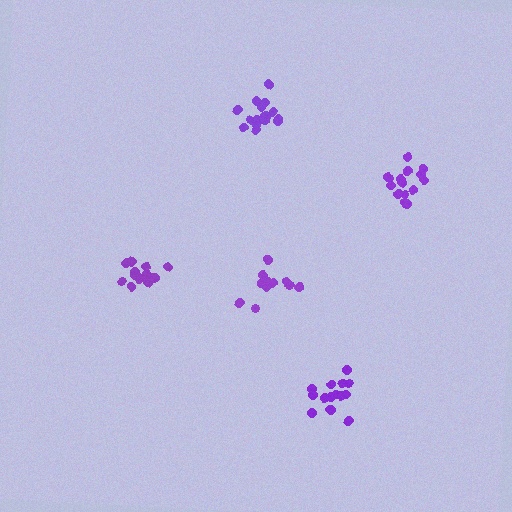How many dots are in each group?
Group 1: 16 dots, Group 2: 17 dots, Group 3: 14 dots, Group 4: 17 dots, Group 5: 12 dots (76 total).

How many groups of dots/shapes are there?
There are 5 groups.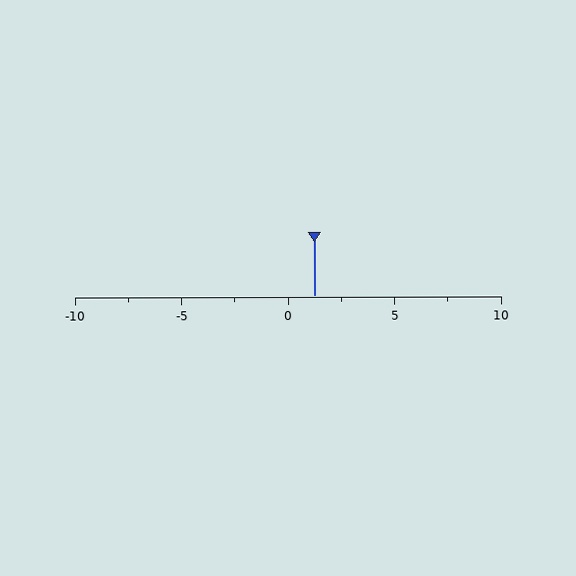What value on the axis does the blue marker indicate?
The marker indicates approximately 1.2.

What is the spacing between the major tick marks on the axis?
The major ticks are spaced 5 apart.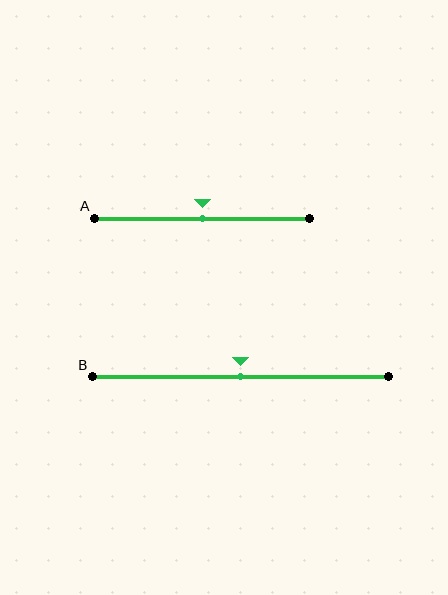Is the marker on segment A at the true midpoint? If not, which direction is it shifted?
Yes, the marker on segment A is at the true midpoint.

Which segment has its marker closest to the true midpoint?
Segment A has its marker closest to the true midpoint.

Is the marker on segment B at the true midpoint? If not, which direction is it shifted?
Yes, the marker on segment B is at the true midpoint.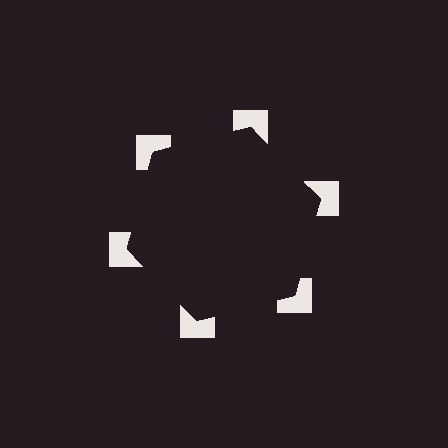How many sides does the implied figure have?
6 sides.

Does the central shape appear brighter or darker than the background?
It typically appears slightly darker than the background, even though no actual brightness change is drawn.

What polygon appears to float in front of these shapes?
An illusory hexagon — its edges are inferred from the aligned wedge cuts in the notched squares, not physically drawn.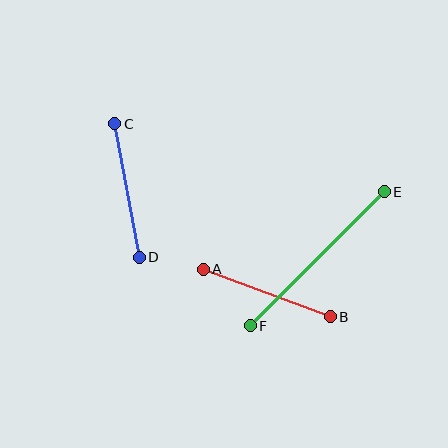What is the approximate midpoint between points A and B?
The midpoint is at approximately (267, 293) pixels.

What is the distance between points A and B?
The distance is approximately 135 pixels.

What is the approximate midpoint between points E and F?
The midpoint is at approximately (317, 259) pixels.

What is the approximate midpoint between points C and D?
The midpoint is at approximately (127, 191) pixels.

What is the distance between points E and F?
The distance is approximately 189 pixels.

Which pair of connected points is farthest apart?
Points E and F are farthest apart.